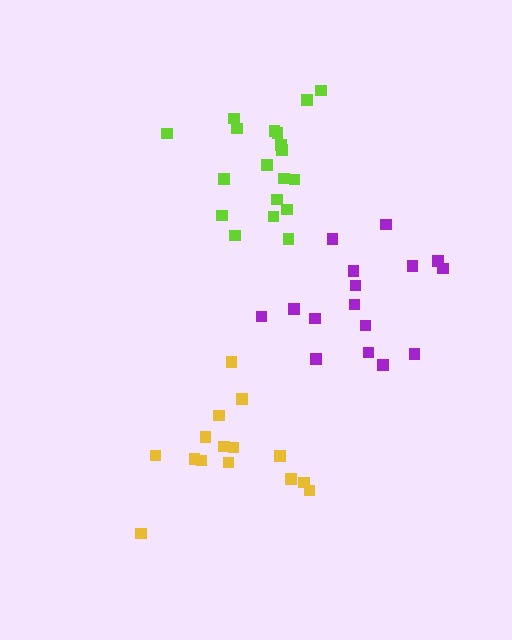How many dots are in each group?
Group 1: 15 dots, Group 2: 16 dots, Group 3: 19 dots (50 total).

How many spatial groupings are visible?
There are 3 spatial groupings.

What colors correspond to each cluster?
The clusters are colored: yellow, purple, lime.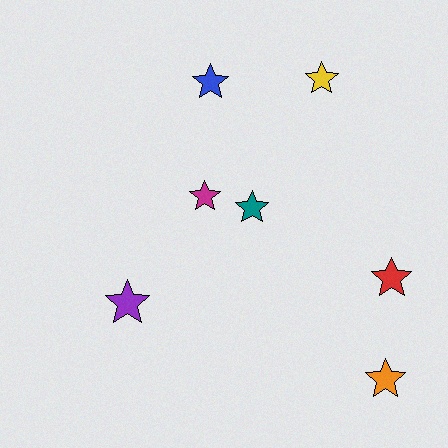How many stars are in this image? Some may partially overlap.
There are 7 stars.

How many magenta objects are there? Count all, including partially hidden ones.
There is 1 magenta object.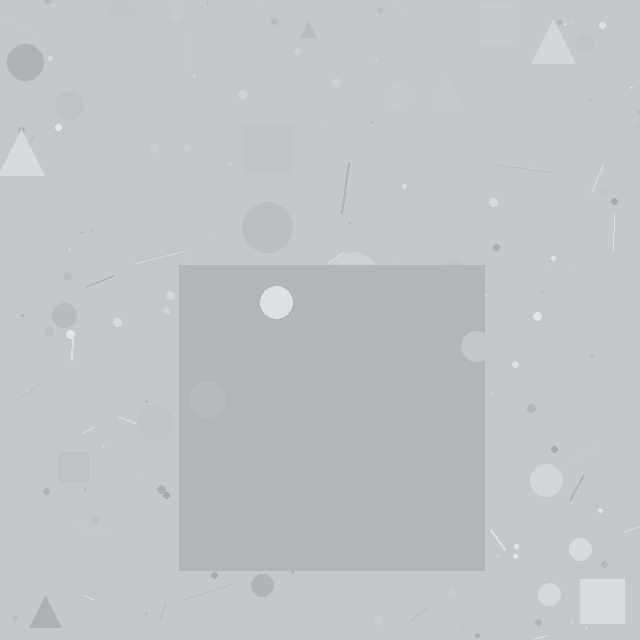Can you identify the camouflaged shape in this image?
The camouflaged shape is a square.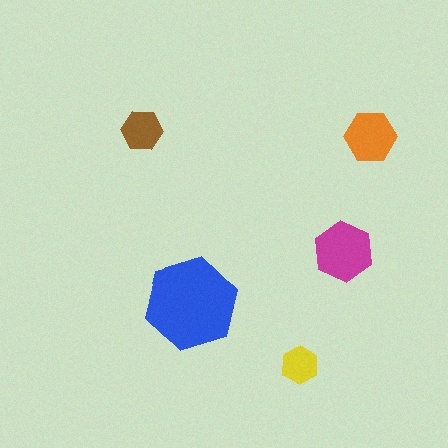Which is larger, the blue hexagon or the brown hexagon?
The blue one.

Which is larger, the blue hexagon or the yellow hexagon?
The blue one.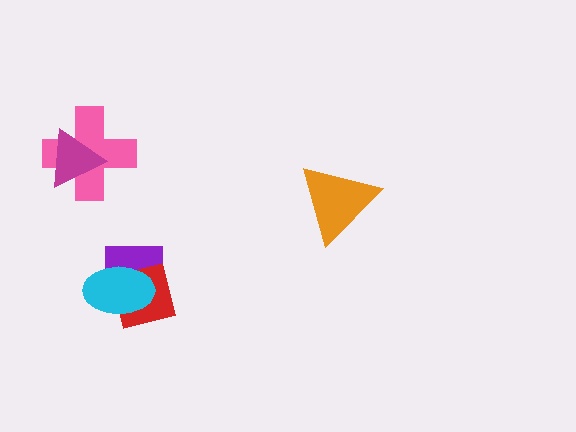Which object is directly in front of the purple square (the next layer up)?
The red square is directly in front of the purple square.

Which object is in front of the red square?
The cyan ellipse is in front of the red square.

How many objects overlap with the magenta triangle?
1 object overlaps with the magenta triangle.